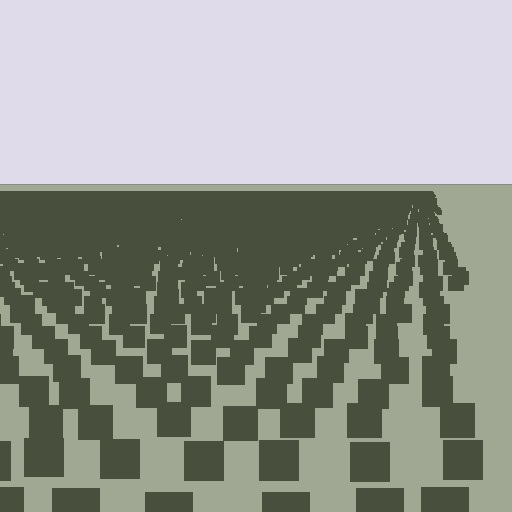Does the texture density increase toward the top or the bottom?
Density increases toward the top.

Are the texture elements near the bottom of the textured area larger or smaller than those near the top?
Larger. Near the bottom, elements are closer to the viewer and appear at a bigger on-screen size.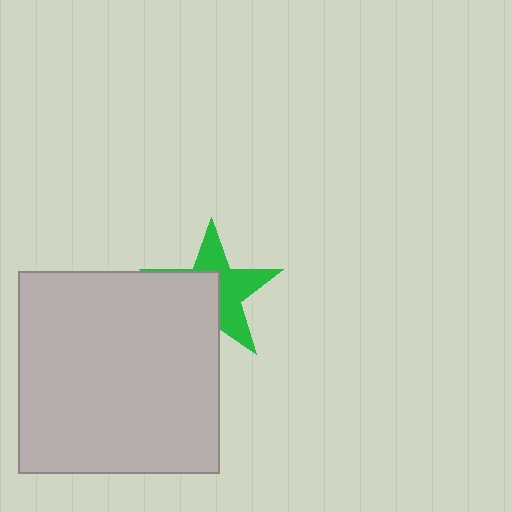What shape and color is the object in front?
The object in front is a light gray square.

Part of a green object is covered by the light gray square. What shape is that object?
It is a star.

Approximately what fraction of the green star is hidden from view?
Roughly 47% of the green star is hidden behind the light gray square.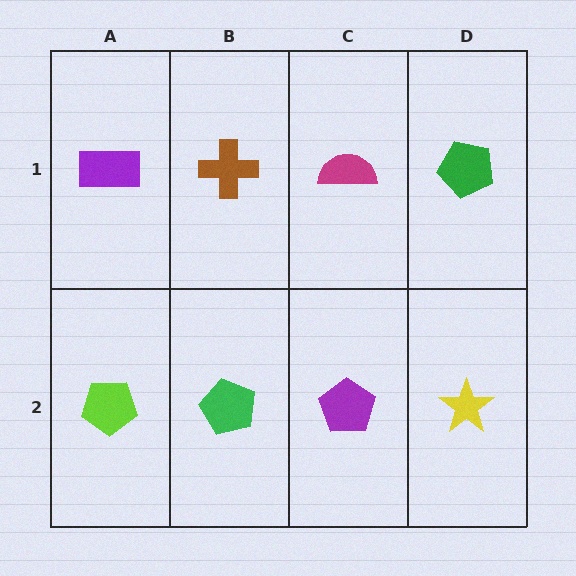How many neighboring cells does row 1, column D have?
2.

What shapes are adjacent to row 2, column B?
A brown cross (row 1, column B), a lime pentagon (row 2, column A), a purple pentagon (row 2, column C).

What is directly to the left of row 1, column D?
A magenta semicircle.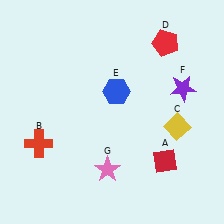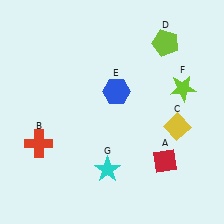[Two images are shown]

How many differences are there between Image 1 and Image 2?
There are 3 differences between the two images.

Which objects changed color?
D changed from red to lime. F changed from purple to lime. G changed from pink to cyan.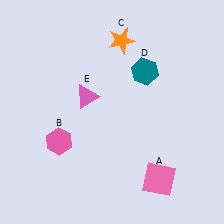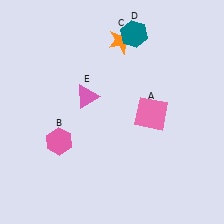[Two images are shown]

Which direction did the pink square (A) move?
The pink square (A) moved up.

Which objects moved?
The objects that moved are: the pink square (A), the teal hexagon (D).